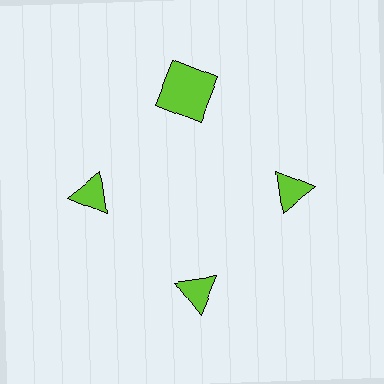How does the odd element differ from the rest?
It has a different shape: square instead of triangle.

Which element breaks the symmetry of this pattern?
The lime square at roughly the 12 o'clock position breaks the symmetry. All other shapes are lime triangles.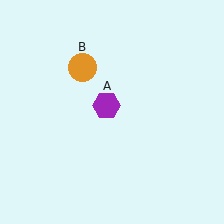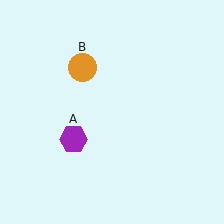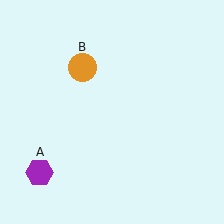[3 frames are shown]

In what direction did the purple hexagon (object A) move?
The purple hexagon (object A) moved down and to the left.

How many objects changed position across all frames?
1 object changed position: purple hexagon (object A).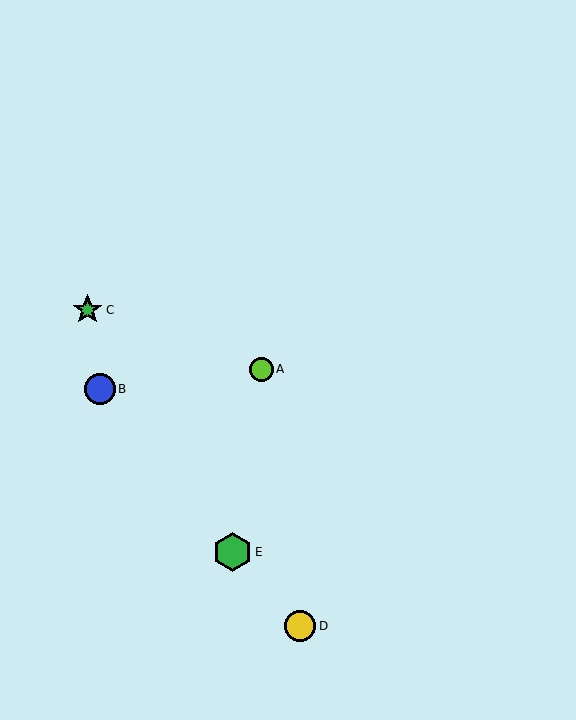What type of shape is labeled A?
Shape A is a lime circle.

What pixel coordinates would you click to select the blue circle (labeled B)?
Click at (100, 389) to select the blue circle B.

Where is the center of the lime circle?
The center of the lime circle is at (261, 369).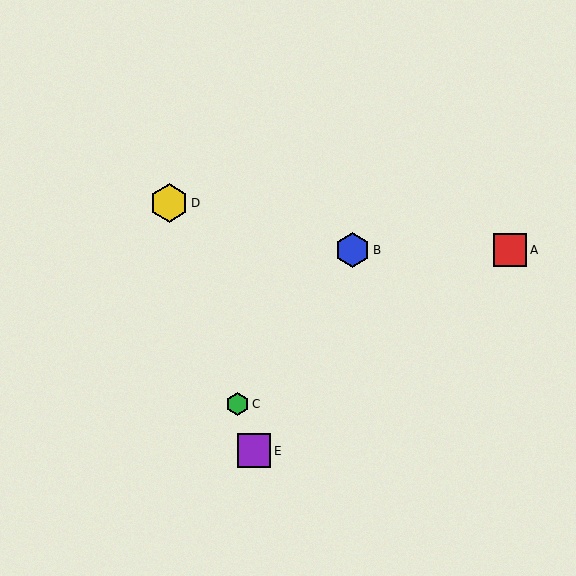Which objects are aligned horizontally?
Objects A, B are aligned horizontally.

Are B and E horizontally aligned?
No, B is at y≈250 and E is at y≈451.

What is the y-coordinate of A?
Object A is at y≈250.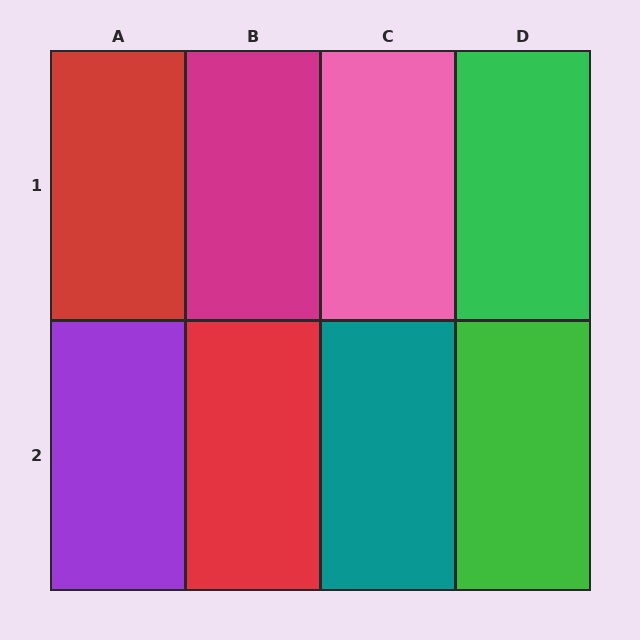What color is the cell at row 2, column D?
Green.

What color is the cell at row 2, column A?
Purple.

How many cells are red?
2 cells are red.